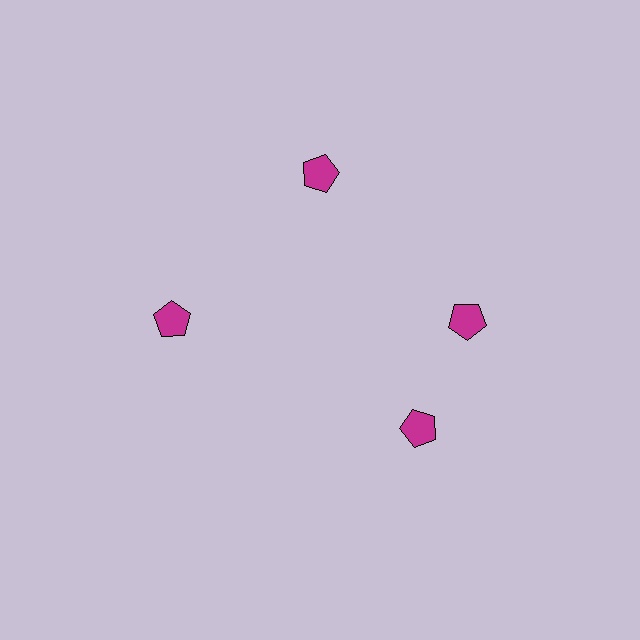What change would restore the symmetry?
The symmetry would be restored by rotating it back into even spacing with its neighbors so that all 4 pentagons sit at equal angles and equal distance from the center.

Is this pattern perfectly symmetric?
No. The 4 magenta pentagons are arranged in a ring, but one element near the 6 o'clock position is rotated out of alignment along the ring, breaking the 4-fold rotational symmetry.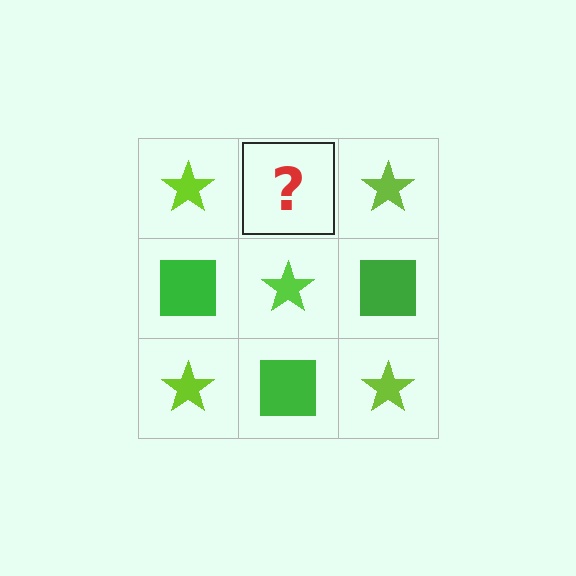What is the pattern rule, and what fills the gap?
The rule is that it alternates lime star and green square in a checkerboard pattern. The gap should be filled with a green square.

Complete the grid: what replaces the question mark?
The question mark should be replaced with a green square.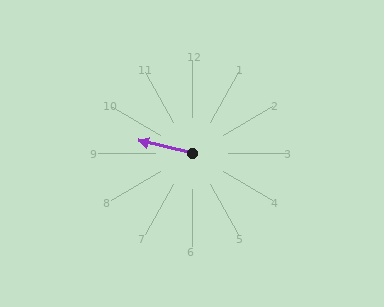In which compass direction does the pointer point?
West.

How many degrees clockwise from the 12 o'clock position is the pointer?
Approximately 283 degrees.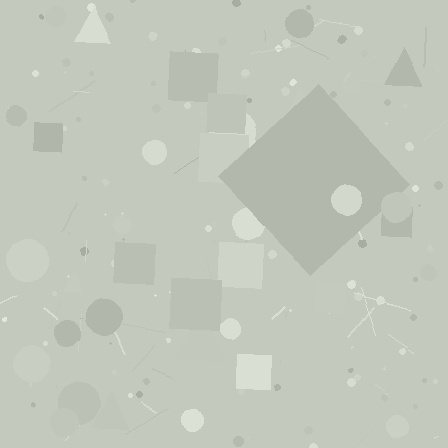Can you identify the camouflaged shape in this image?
The camouflaged shape is a diamond.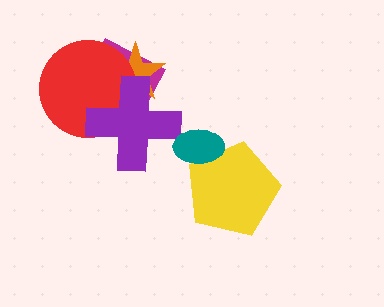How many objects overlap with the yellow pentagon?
1 object overlaps with the yellow pentagon.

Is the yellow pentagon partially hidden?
Yes, it is partially covered by another shape.